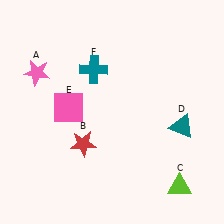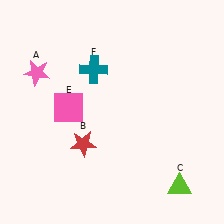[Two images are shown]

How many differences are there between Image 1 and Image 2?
There is 1 difference between the two images.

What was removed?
The teal triangle (D) was removed in Image 2.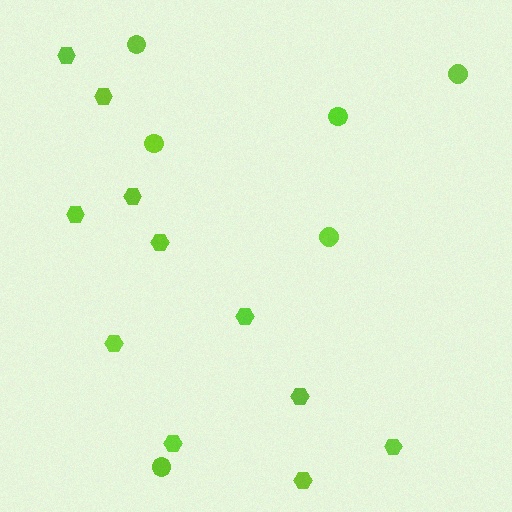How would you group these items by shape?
There are 2 groups: one group of hexagons (11) and one group of circles (6).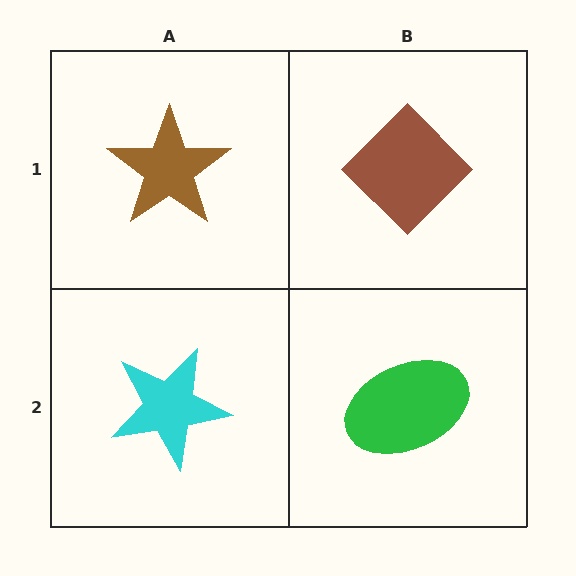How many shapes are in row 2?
2 shapes.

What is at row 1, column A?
A brown star.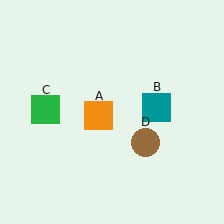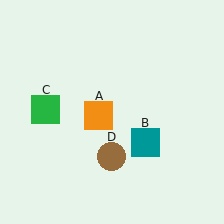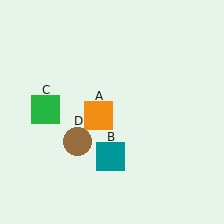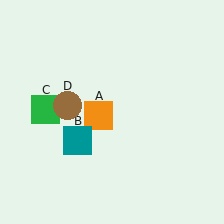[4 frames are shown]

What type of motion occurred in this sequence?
The teal square (object B), brown circle (object D) rotated clockwise around the center of the scene.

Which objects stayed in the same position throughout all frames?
Orange square (object A) and green square (object C) remained stationary.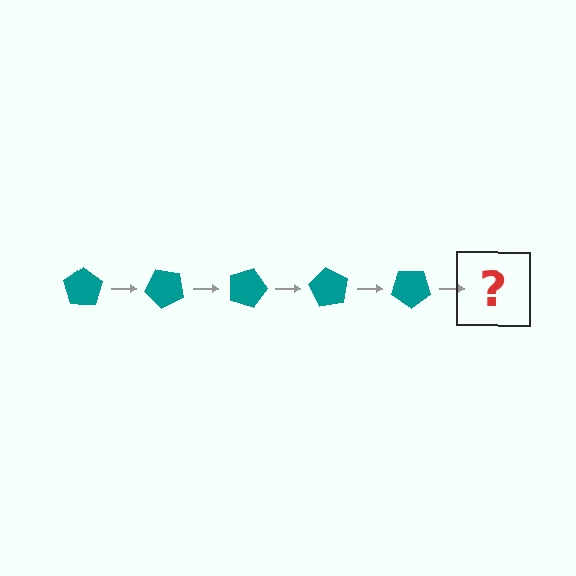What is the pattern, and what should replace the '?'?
The pattern is that the pentagon rotates 45 degrees each step. The '?' should be a teal pentagon rotated 225 degrees.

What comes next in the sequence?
The next element should be a teal pentagon rotated 225 degrees.